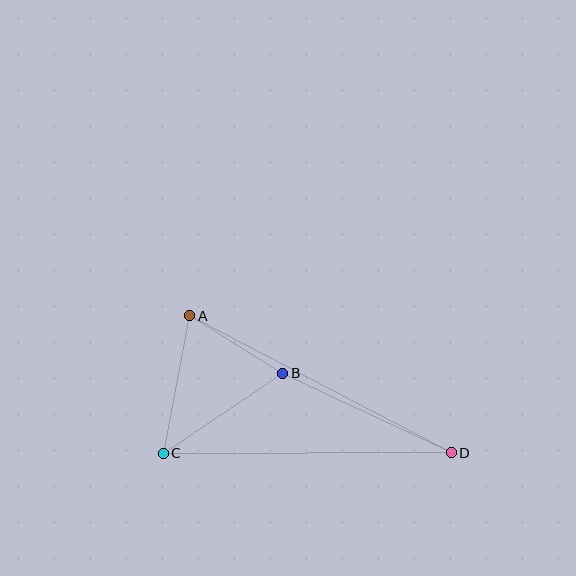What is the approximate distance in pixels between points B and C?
The distance between B and C is approximately 144 pixels.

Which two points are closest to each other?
Points A and B are closest to each other.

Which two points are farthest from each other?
Points A and D are farthest from each other.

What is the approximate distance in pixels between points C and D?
The distance between C and D is approximately 288 pixels.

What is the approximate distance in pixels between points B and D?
The distance between B and D is approximately 186 pixels.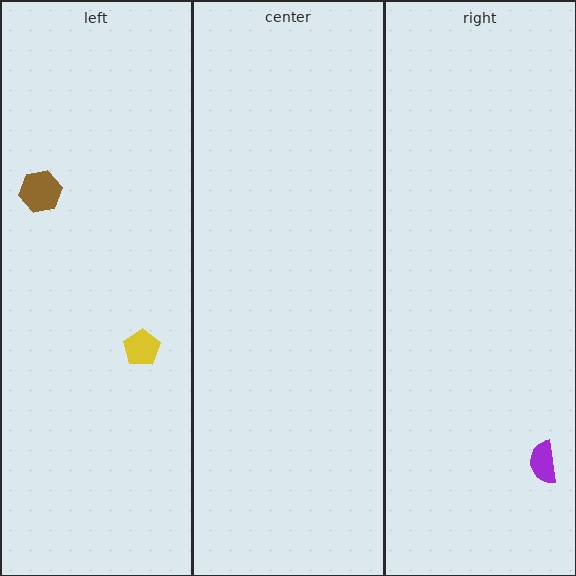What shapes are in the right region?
The purple semicircle.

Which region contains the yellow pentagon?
The left region.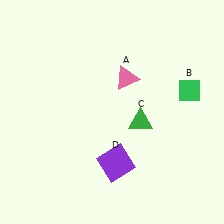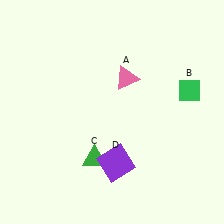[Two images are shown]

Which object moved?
The green triangle (C) moved left.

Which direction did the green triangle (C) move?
The green triangle (C) moved left.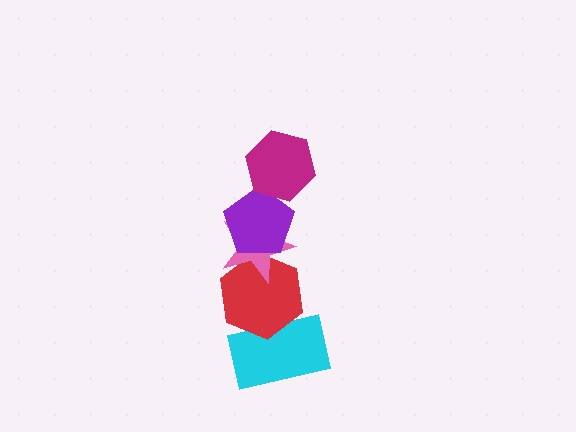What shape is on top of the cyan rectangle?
The red hexagon is on top of the cyan rectangle.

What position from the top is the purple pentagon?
The purple pentagon is 2nd from the top.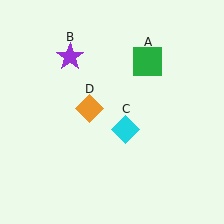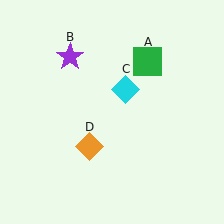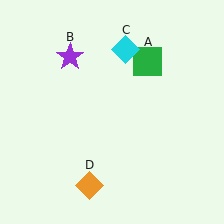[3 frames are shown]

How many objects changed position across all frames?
2 objects changed position: cyan diamond (object C), orange diamond (object D).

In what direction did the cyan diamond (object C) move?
The cyan diamond (object C) moved up.